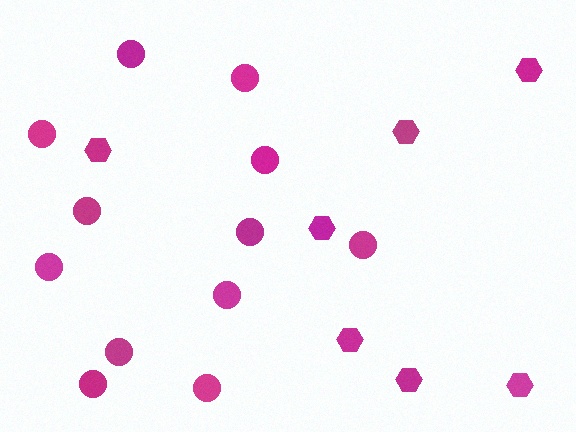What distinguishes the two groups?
There are 2 groups: one group of hexagons (7) and one group of circles (12).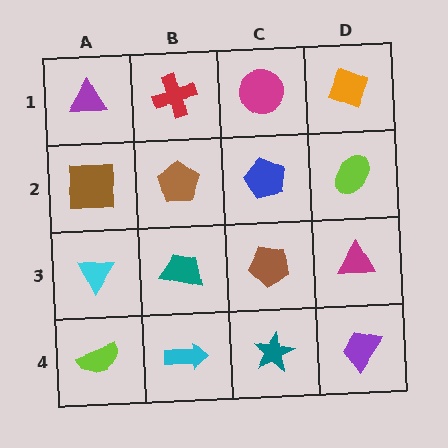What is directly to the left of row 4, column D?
A teal star.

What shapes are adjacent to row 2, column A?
A purple triangle (row 1, column A), a cyan triangle (row 3, column A), a brown pentagon (row 2, column B).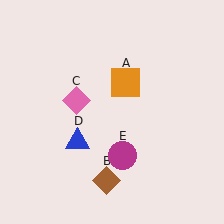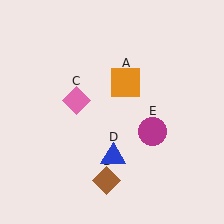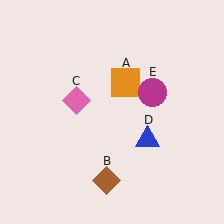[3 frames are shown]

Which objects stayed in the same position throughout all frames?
Orange square (object A) and brown diamond (object B) and pink diamond (object C) remained stationary.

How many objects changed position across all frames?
2 objects changed position: blue triangle (object D), magenta circle (object E).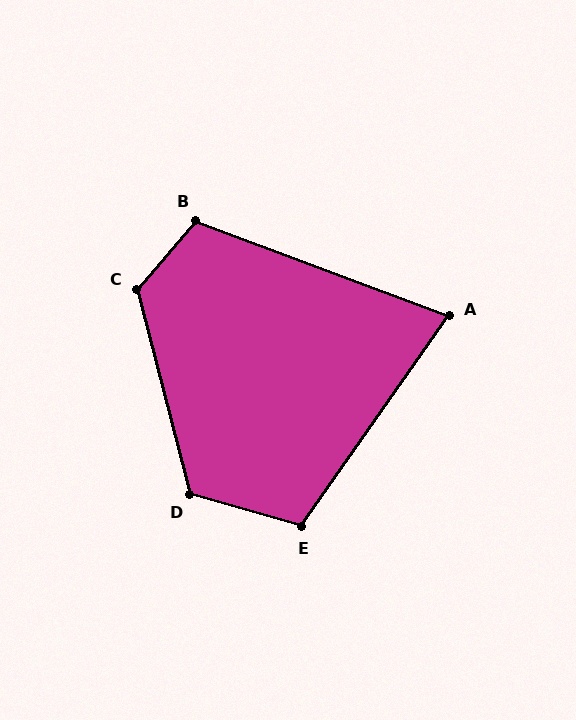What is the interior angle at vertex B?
Approximately 110 degrees (obtuse).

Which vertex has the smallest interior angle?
A, at approximately 76 degrees.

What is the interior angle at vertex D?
Approximately 120 degrees (obtuse).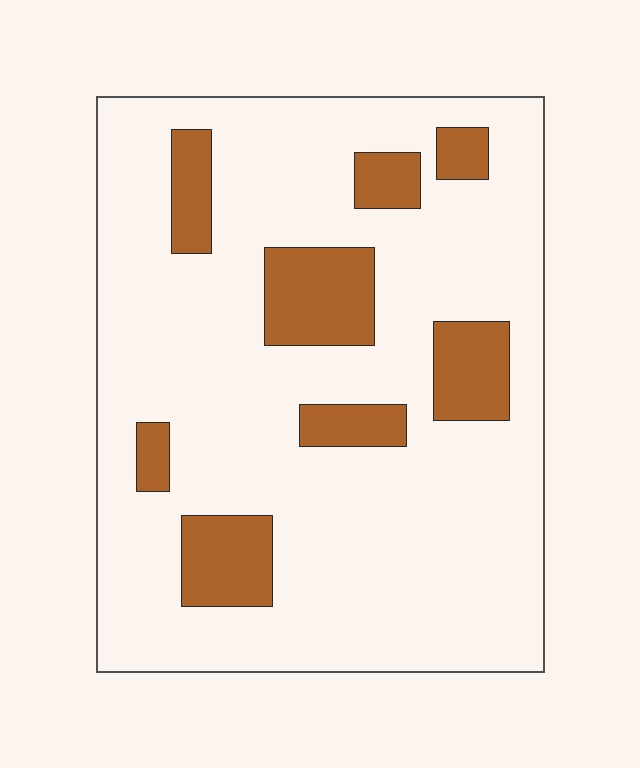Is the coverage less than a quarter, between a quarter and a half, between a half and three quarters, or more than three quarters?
Less than a quarter.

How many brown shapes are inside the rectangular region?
8.